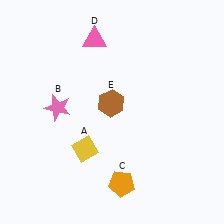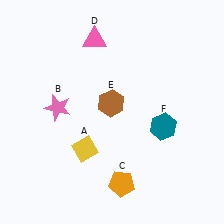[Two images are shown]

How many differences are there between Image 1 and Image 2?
There is 1 difference between the two images.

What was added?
A teal hexagon (F) was added in Image 2.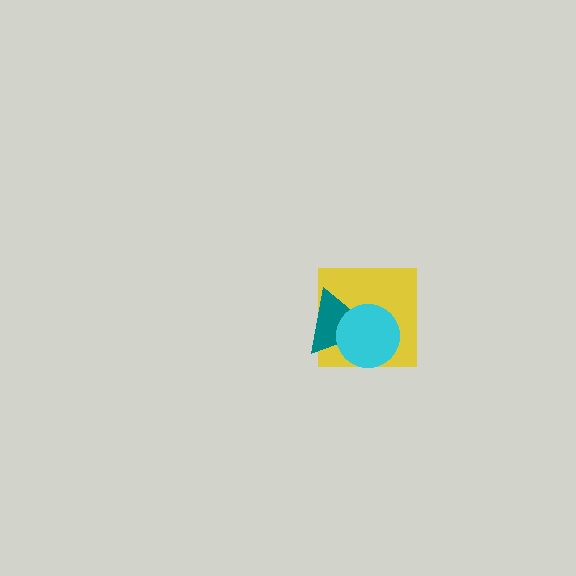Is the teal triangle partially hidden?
Yes, it is partially covered by another shape.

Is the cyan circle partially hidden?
No, no other shape covers it.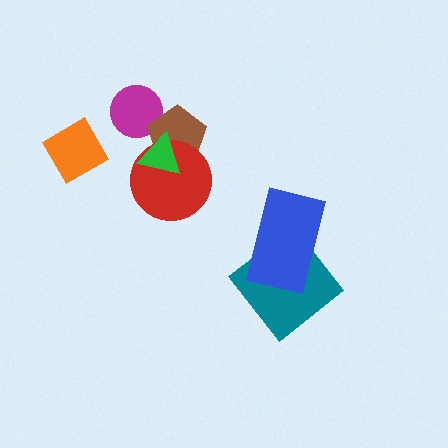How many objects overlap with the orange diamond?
0 objects overlap with the orange diamond.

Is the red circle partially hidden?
Yes, it is partially covered by another shape.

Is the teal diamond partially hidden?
Yes, it is partially covered by another shape.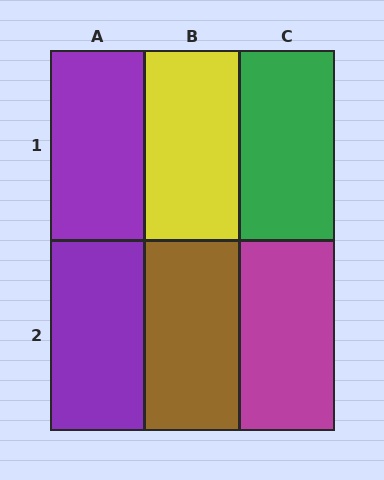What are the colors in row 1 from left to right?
Purple, yellow, green.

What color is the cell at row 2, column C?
Magenta.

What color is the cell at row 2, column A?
Purple.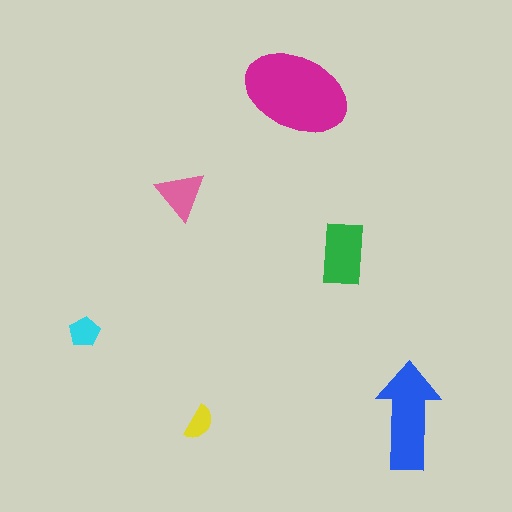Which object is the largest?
The magenta ellipse.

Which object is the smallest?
The yellow semicircle.